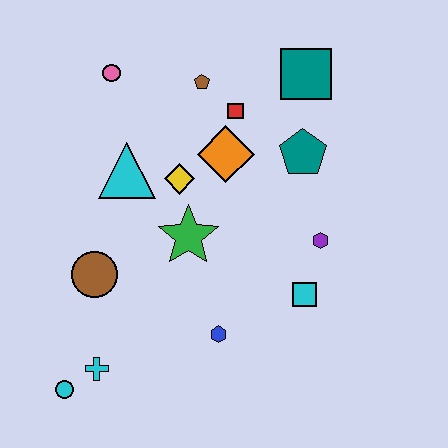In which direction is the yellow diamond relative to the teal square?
The yellow diamond is to the left of the teal square.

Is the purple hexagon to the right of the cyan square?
Yes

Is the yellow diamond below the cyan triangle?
Yes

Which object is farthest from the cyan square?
The pink circle is farthest from the cyan square.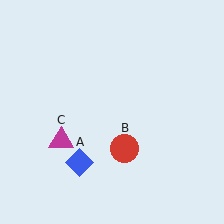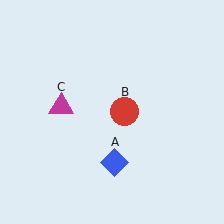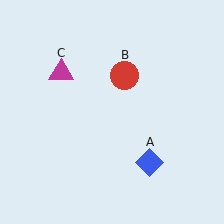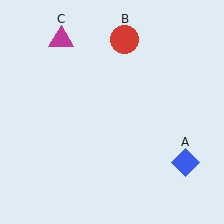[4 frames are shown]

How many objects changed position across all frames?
3 objects changed position: blue diamond (object A), red circle (object B), magenta triangle (object C).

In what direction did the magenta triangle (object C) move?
The magenta triangle (object C) moved up.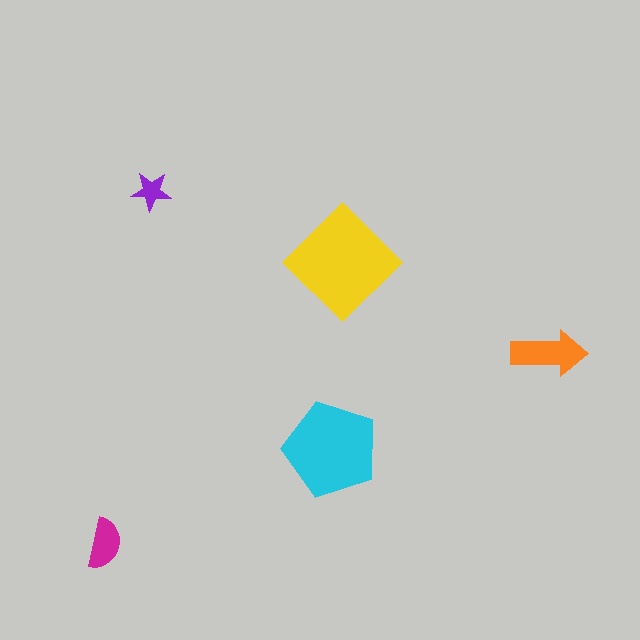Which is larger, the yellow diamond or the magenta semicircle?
The yellow diamond.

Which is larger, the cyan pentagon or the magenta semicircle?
The cyan pentagon.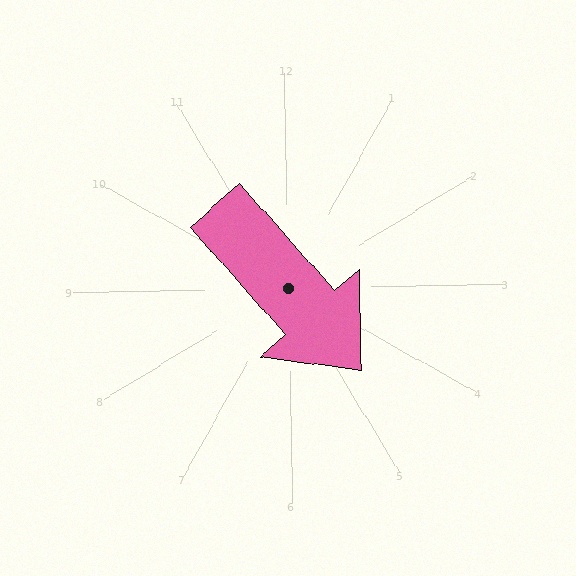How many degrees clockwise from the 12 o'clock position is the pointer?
Approximately 139 degrees.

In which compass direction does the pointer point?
Southeast.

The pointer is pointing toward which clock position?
Roughly 5 o'clock.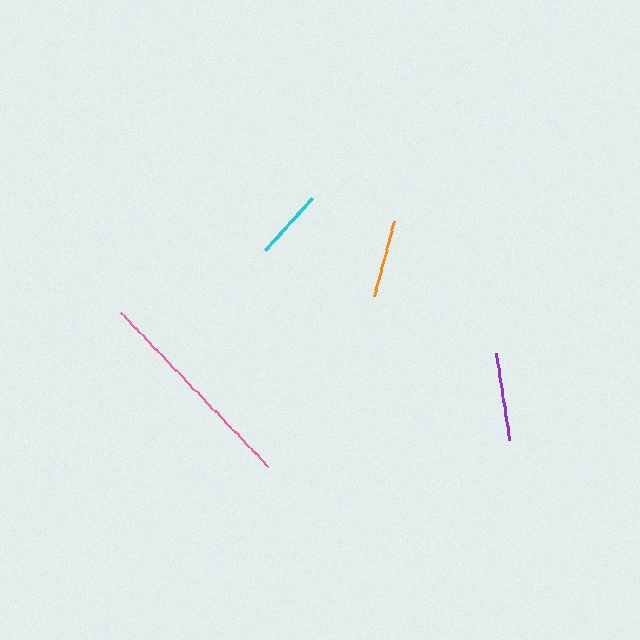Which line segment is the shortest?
The cyan line is the shortest at approximately 69 pixels.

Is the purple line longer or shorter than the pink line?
The pink line is longer than the purple line.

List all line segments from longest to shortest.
From longest to shortest: pink, purple, orange, cyan.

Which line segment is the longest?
The pink line is the longest at approximately 213 pixels.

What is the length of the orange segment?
The orange segment is approximately 78 pixels long.